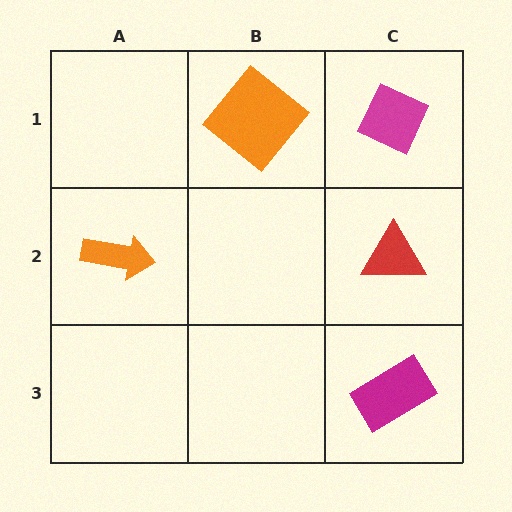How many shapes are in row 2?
2 shapes.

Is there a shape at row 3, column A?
No, that cell is empty.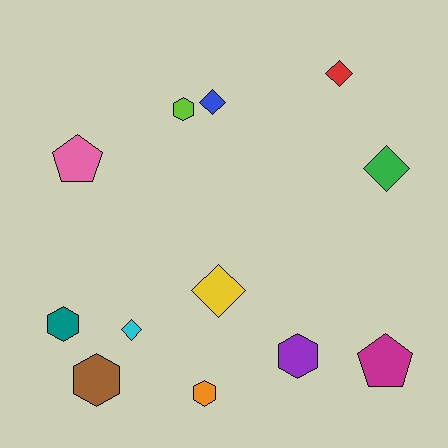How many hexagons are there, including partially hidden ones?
There are 5 hexagons.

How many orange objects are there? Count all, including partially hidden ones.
There is 1 orange object.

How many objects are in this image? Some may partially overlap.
There are 12 objects.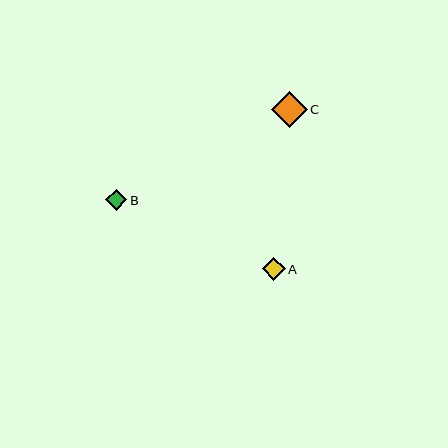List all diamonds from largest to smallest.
From largest to smallest: C, A, B.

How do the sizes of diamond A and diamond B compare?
Diamond A and diamond B are approximately the same size.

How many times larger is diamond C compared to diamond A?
Diamond C is approximately 1.6 times the size of diamond A.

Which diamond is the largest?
Diamond C is the largest with a size of approximately 36 pixels.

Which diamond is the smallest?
Diamond B is the smallest with a size of approximately 21 pixels.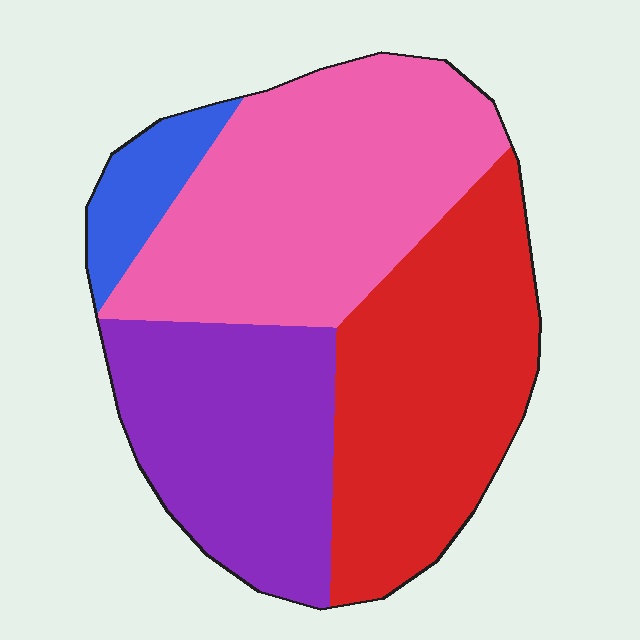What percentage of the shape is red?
Red takes up between a quarter and a half of the shape.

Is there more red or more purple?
Red.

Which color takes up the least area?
Blue, at roughly 5%.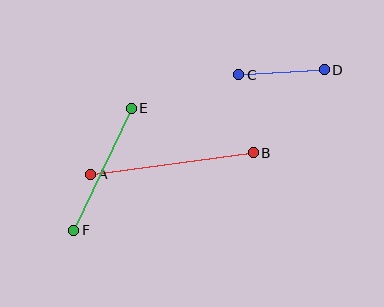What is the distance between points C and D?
The distance is approximately 86 pixels.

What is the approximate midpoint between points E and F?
The midpoint is at approximately (103, 169) pixels.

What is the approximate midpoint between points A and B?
The midpoint is at approximately (172, 163) pixels.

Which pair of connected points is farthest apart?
Points A and B are farthest apart.